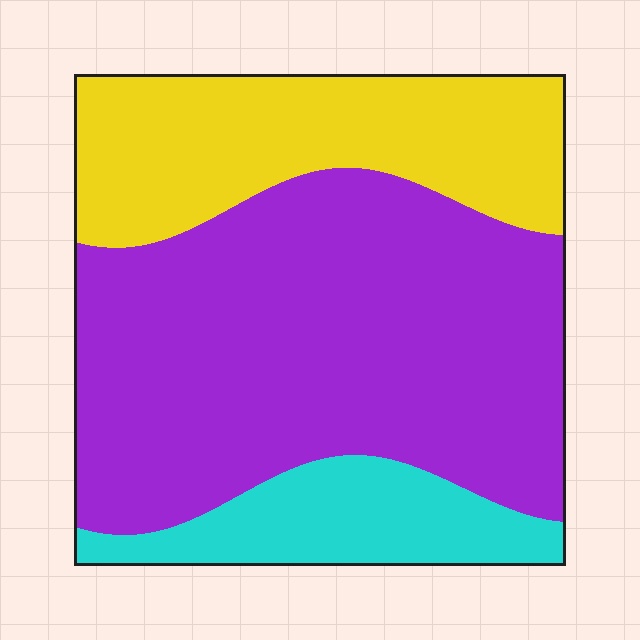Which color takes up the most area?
Purple, at roughly 60%.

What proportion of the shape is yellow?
Yellow covers around 25% of the shape.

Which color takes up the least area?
Cyan, at roughly 15%.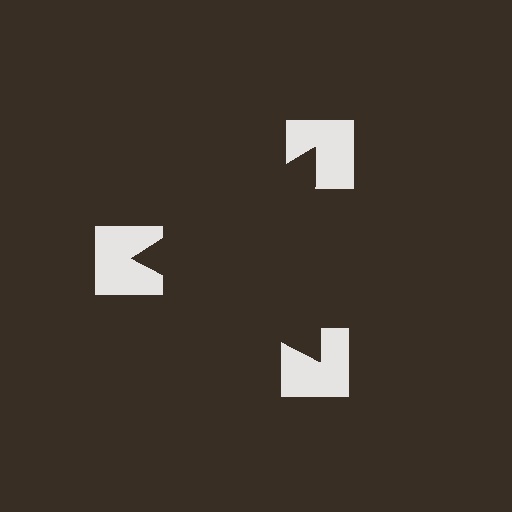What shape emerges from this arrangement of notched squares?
An illusory triangle — its edges are inferred from the aligned wedge cuts in the notched squares, not physically drawn.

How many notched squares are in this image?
There are 3 — one at each vertex of the illusory triangle.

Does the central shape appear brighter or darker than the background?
It typically appears slightly darker than the background, even though no actual brightness change is drawn.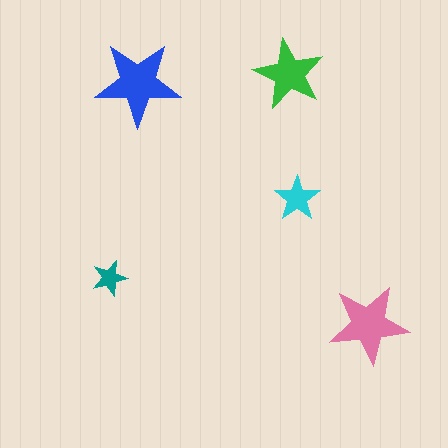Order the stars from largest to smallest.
the blue one, the pink one, the green one, the cyan one, the teal one.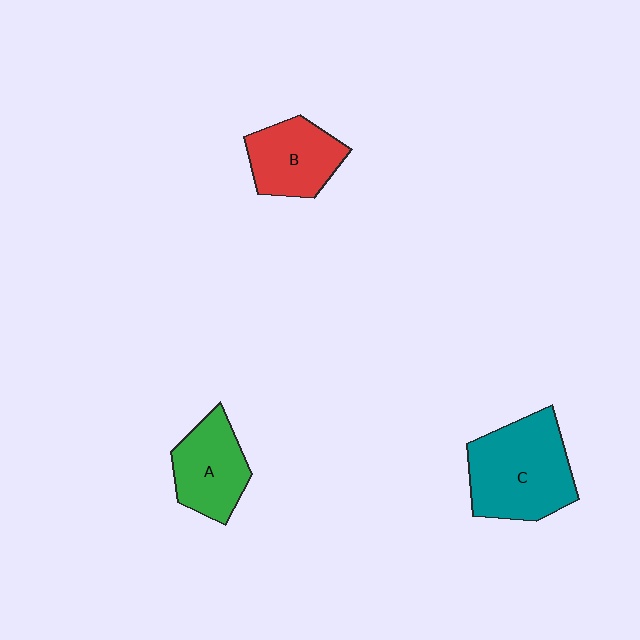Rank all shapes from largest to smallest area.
From largest to smallest: C (teal), A (green), B (red).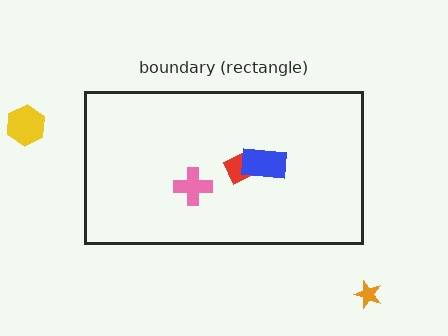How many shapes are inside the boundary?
3 inside, 2 outside.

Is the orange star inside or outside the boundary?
Outside.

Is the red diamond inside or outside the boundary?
Inside.